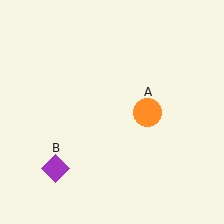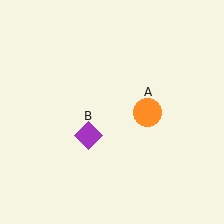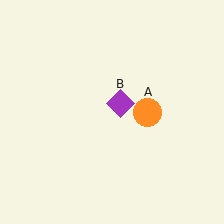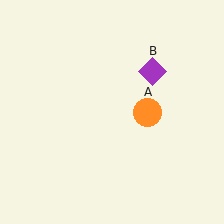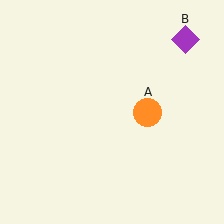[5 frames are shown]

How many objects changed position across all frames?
1 object changed position: purple diamond (object B).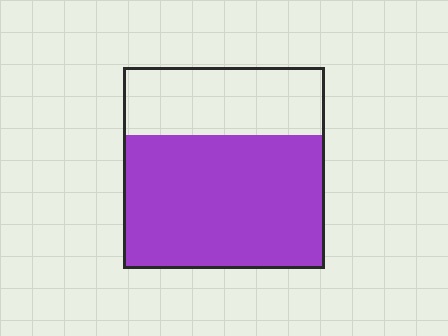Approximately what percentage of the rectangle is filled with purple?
Approximately 65%.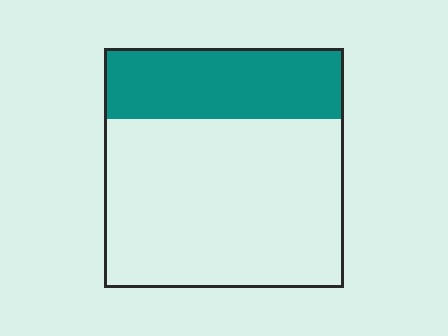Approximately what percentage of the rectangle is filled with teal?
Approximately 30%.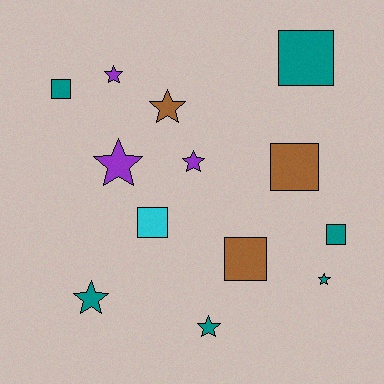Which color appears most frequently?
Teal, with 6 objects.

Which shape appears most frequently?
Star, with 7 objects.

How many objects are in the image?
There are 13 objects.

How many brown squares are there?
There are 2 brown squares.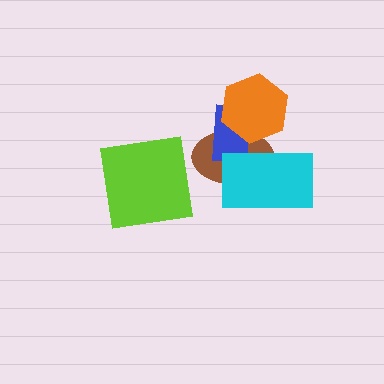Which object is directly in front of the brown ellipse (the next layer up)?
The blue rectangle is directly in front of the brown ellipse.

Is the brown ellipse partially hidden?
Yes, it is partially covered by another shape.